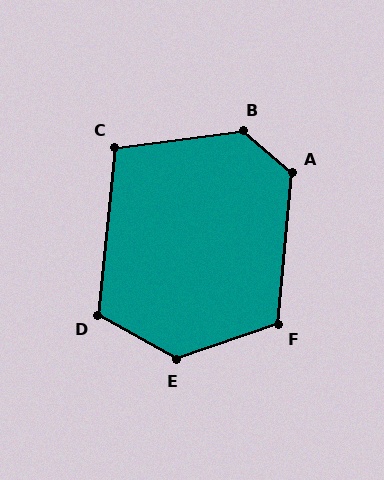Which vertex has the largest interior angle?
B, at approximately 132 degrees.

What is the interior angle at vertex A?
Approximately 125 degrees (obtuse).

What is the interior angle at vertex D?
Approximately 114 degrees (obtuse).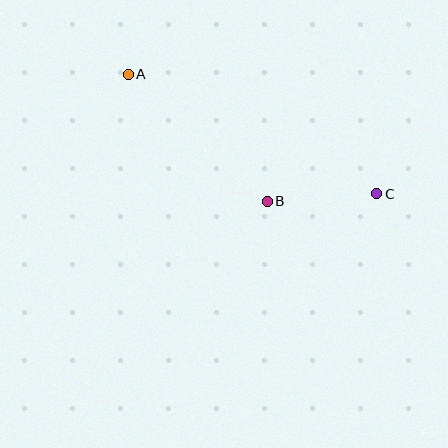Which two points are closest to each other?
Points B and C are closest to each other.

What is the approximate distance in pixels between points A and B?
The distance between A and B is approximately 188 pixels.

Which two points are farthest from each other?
Points A and C are farthest from each other.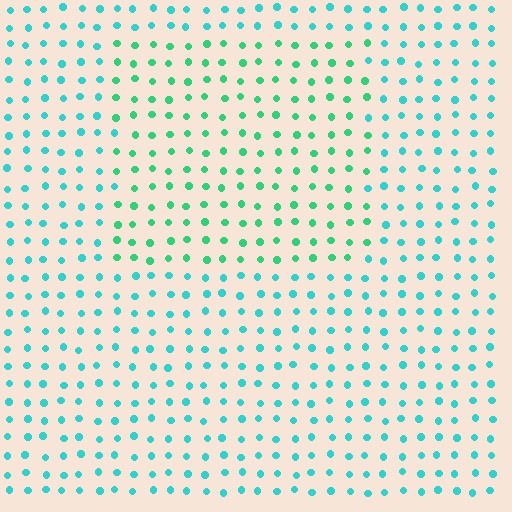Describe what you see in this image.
The image is filled with small cyan elements in a uniform arrangement. A rectangle-shaped region is visible where the elements are tinted to a slightly different hue, forming a subtle color boundary.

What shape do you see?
I see a rectangle.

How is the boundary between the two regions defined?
The boundary is defined purely by a slight shift in hue (about 31 degrees). Spacing, size, and orientation are identical on both sides.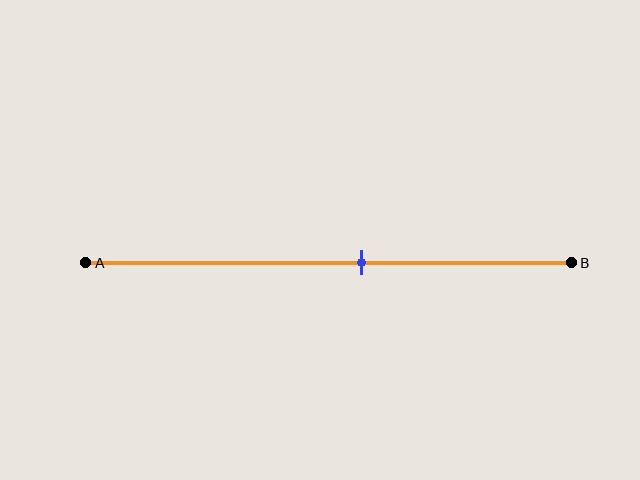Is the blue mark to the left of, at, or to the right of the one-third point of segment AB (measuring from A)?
The blue mark is to the right of the one-third point of segment AB.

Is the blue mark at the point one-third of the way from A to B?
No, the mark is at about 55% from A, not at the 33% one-third point.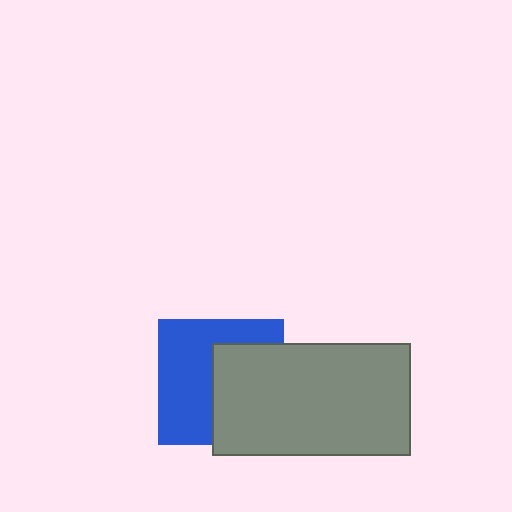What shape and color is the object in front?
The object in front is a gray rectangle.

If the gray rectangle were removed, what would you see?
You would see the complete blue square.